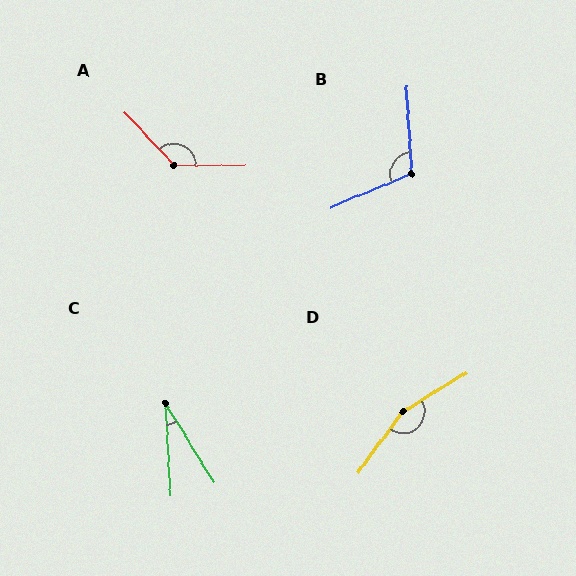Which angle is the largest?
D, at approximately 157 degrees.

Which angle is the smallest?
C, at approximately 28 degrees.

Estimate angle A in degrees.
Approximately 133 degrees.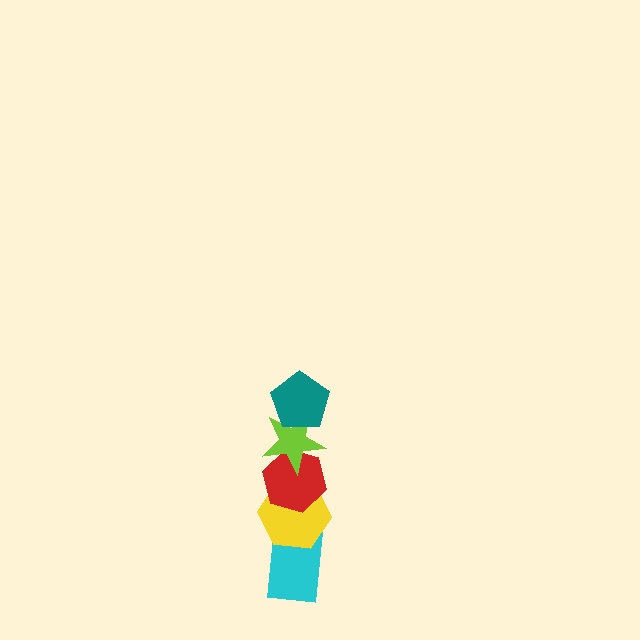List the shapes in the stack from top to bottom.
From top to bottom: the teal pentagon, the lime star, the red hexagon, the yellow hexagon, the cyan rectangle.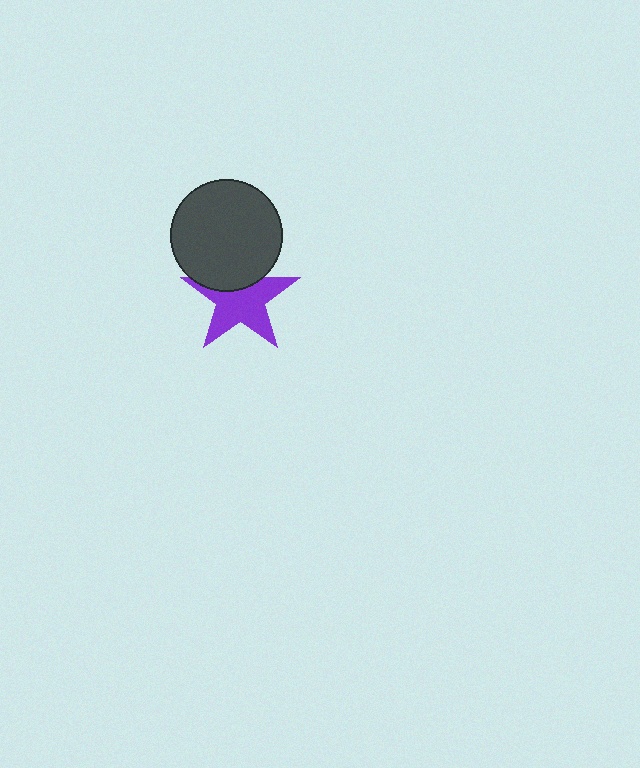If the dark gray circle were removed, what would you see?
You would see the complete purple star.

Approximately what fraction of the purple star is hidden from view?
Roughly 31% of the purple star is hidden behind the dark gray circle.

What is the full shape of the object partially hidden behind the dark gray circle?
The partially hidden object is a purple star.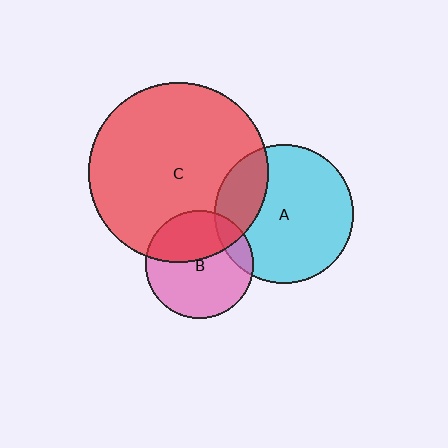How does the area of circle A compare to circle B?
Approximately 1.7 times.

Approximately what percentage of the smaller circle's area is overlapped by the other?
Approximately 40%.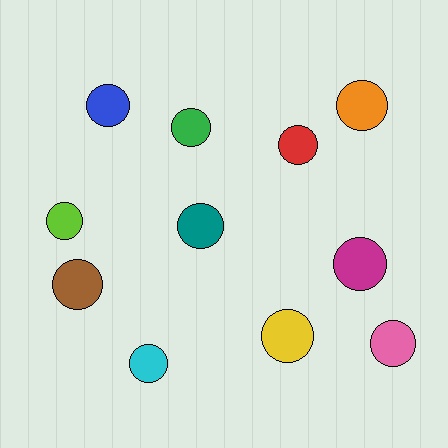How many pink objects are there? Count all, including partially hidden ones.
There is 1 pink object.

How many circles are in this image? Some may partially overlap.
There are 11 circles.